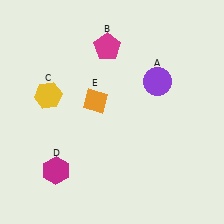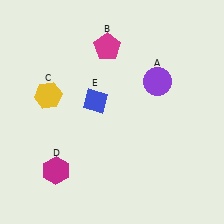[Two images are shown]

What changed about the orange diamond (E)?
In Image 1, E is orange. In Image 2, it changed to blue.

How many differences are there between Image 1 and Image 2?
There is 1 difference between the two images.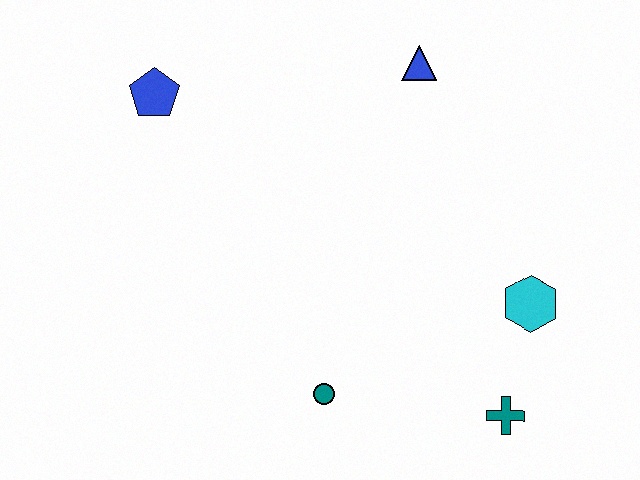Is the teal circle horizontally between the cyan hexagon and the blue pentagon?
Yes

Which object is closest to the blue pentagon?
The blue triangle is closest to the blue pentagon.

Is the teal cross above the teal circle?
No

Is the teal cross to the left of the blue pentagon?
No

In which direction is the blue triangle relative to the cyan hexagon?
The blue triangle is above the cyan hexagon.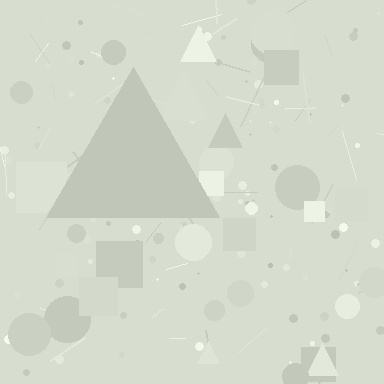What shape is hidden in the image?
A triangle is hidden in the image.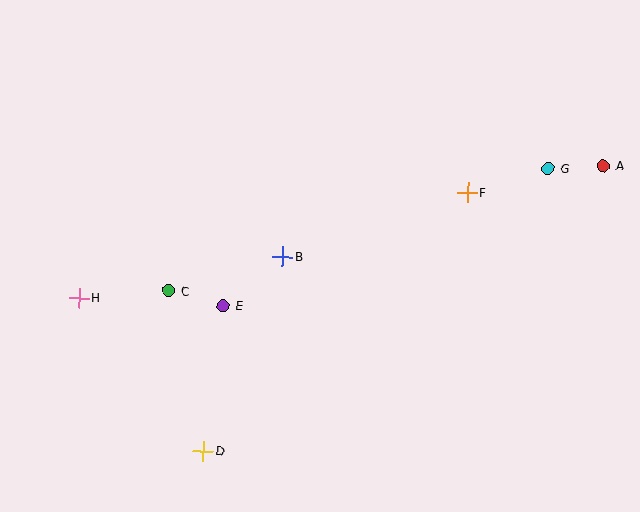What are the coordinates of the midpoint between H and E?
The midpoint between H and E is at (151, 302).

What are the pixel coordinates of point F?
Point F is at (468, 192).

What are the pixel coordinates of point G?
Point G is at (548, 168).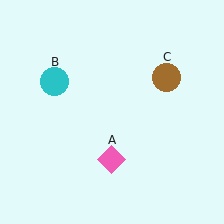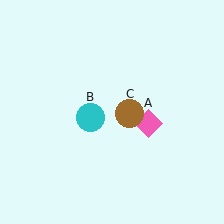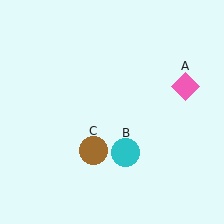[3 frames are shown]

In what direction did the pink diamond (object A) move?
The pink diamond (object A) moved up and to the right.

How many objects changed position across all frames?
3 objects changed position: pink diamond (object A), cyan circle (object B), brown circle (object C).